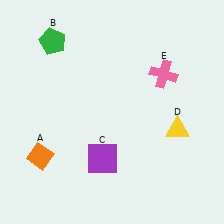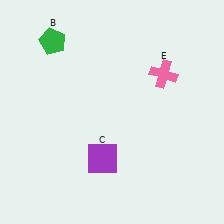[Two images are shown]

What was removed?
The orange diamond (A), the yellow triangle (D) were removed in Image 2.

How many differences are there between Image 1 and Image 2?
There are 2 differences between the two images.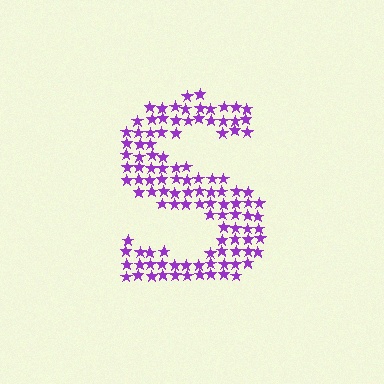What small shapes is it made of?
It is made of small stars.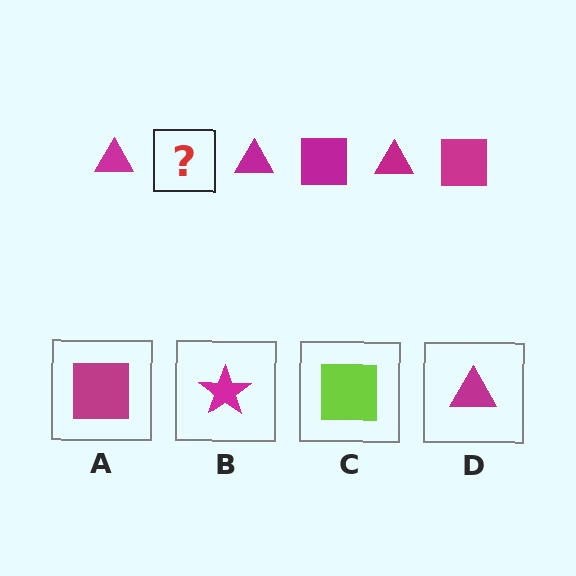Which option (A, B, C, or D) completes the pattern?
A.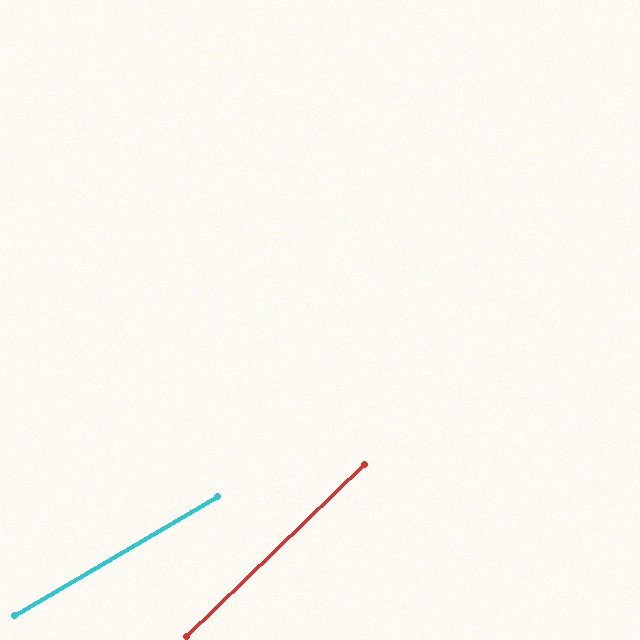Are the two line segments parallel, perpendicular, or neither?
Neither parallel nor perpendicular — they differ by about 14°.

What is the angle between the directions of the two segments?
Approximately 14 degrees.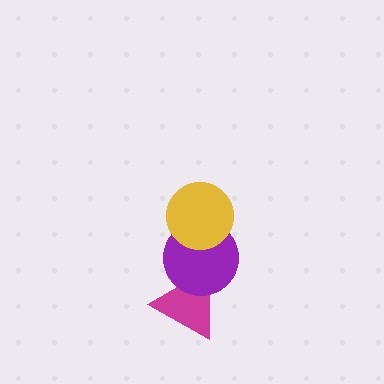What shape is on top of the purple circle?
The yellow circle is on top of the purple circle.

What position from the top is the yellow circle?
The yellow circle is 1st from the top.